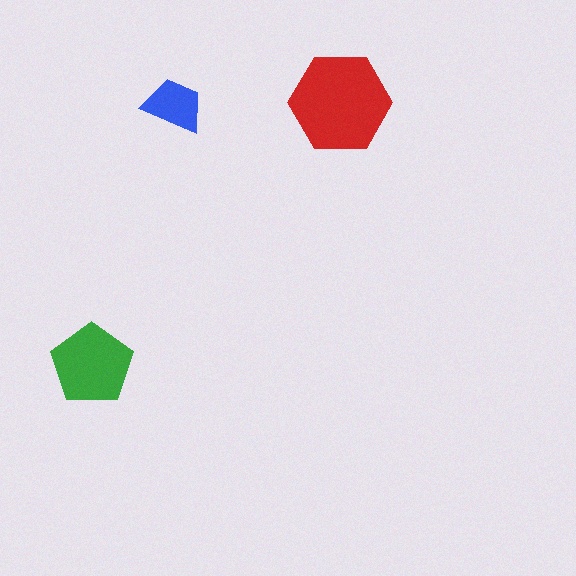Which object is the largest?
The red hexagon.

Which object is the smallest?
The blue trapezoid.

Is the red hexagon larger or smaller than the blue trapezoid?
Larger.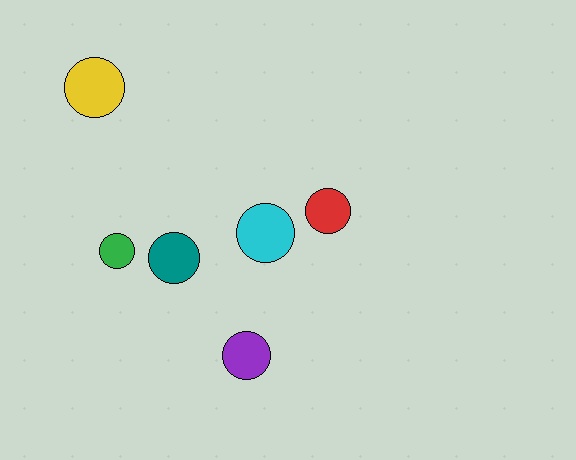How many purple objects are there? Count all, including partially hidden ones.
There is 1 purple object.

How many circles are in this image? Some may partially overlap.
There are 6 circles.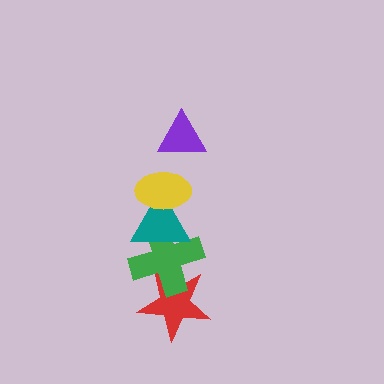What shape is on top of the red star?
The green cross is on top of the red star.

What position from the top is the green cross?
The green cross is 4th from the top.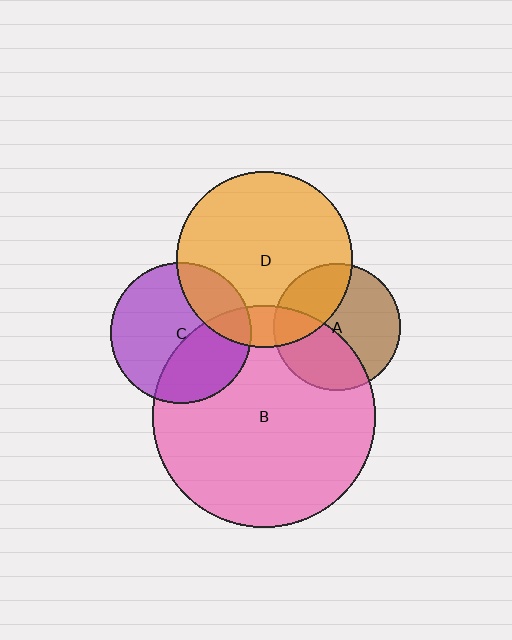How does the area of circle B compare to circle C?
Approximately 2.5 times.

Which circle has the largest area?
Circle B (pink).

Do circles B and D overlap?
Yes.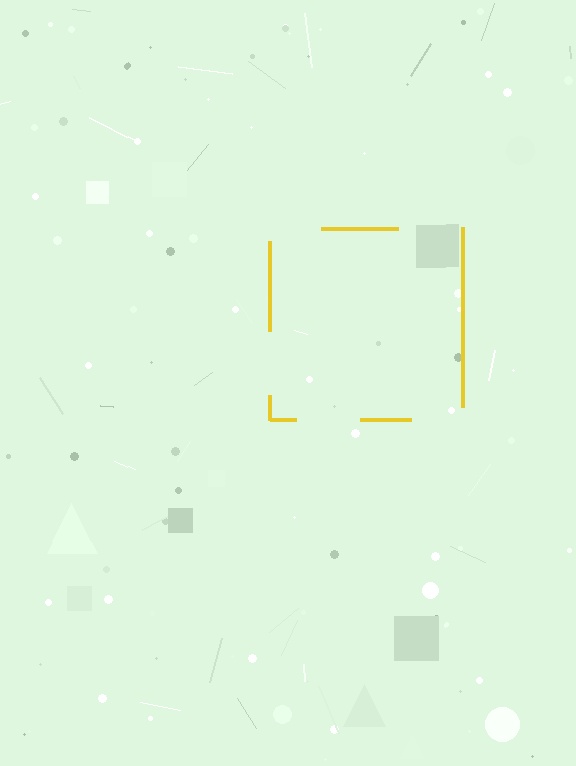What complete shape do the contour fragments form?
The contour fragments form a square.